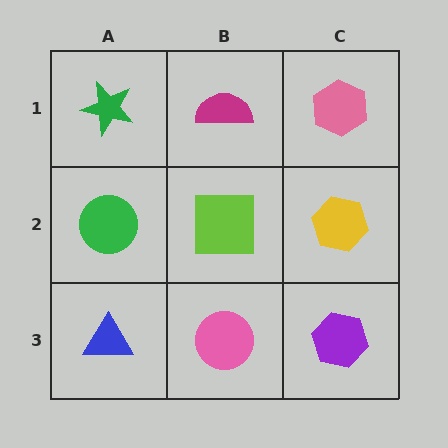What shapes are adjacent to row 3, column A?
A green circle (row 2, column A), a pink circle (row 3, column B).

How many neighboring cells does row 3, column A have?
2.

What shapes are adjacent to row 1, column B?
A lime square (row 2, column B), a green star (row 1, column A), a pink hexagon (row 1, column C).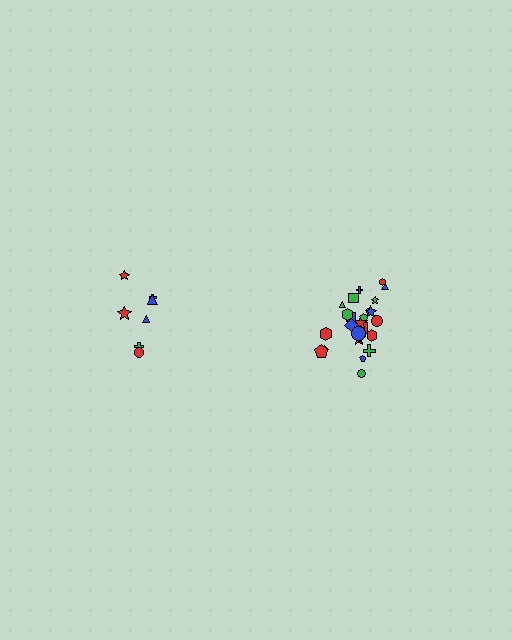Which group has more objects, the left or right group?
The right group.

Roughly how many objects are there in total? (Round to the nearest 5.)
Roughly 30 objects in total.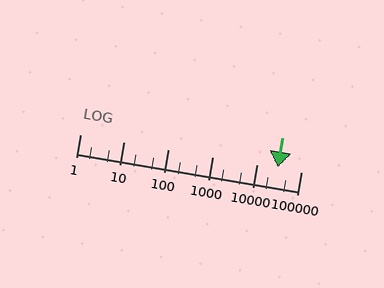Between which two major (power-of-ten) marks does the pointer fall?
The pointer is between 10000 and 100000.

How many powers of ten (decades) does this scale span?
The scale spans 5 decades, from 1 to 100000.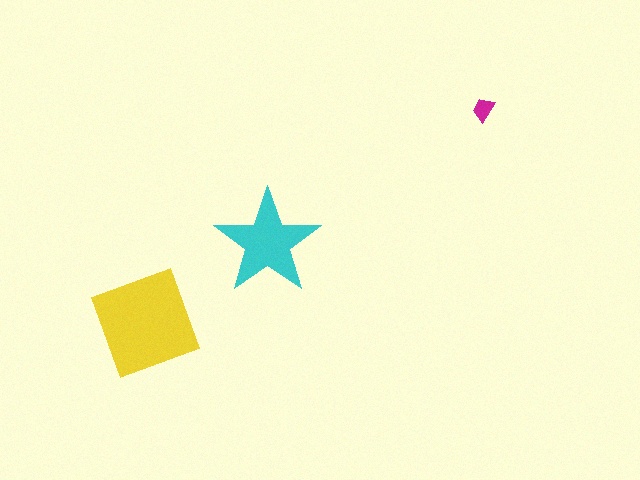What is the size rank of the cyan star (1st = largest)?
2nd.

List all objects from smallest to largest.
The magenta trapezoid, the cyan star, the yellow square.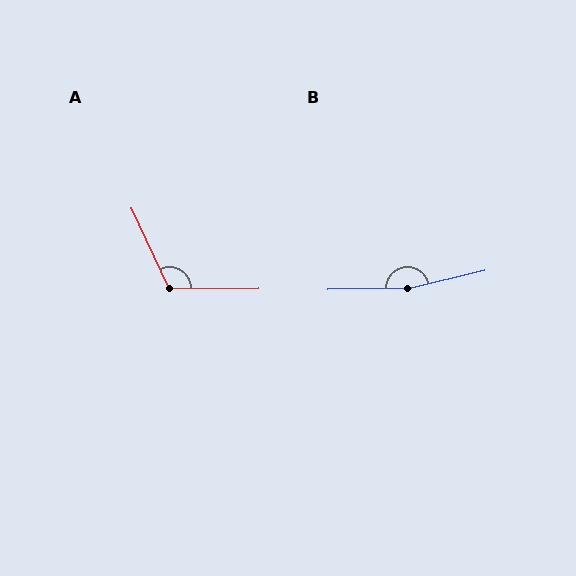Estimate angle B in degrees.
Approximately 168 degrees.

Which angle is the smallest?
A, at approximately 115 degrees.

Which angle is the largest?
B, at approximately 168 degrees.